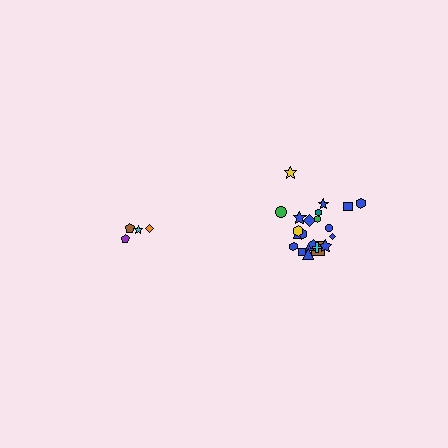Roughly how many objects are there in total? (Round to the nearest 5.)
Roughly 25 objects in total.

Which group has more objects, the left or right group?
The right group.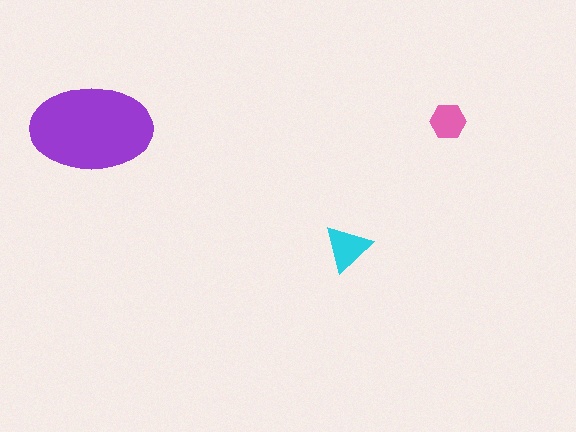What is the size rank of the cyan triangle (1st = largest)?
2nd.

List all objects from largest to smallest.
The purple ellipse, the cyan triangle, the pink hexagon.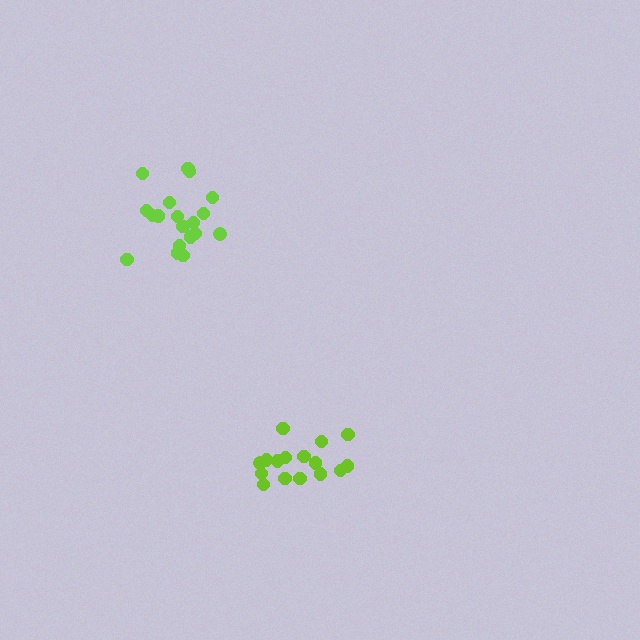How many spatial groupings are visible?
There are 2 spatial groupings.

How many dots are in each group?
Group 1: 19 dots, Group 2: 16 dots (35 total).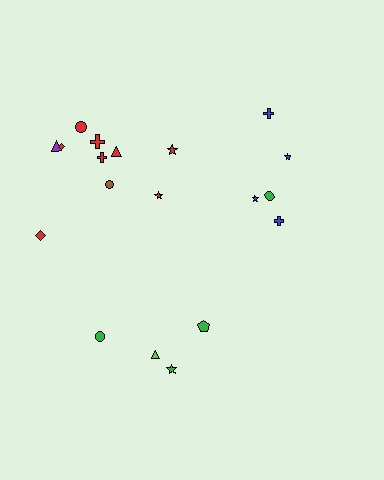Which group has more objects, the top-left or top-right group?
The top-left group.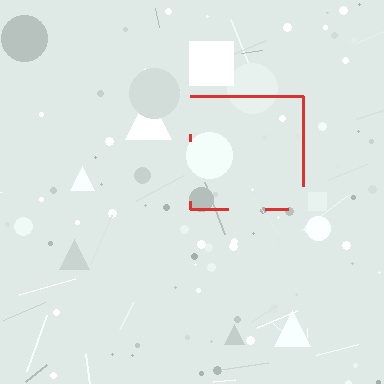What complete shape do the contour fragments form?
The contour fragments form a square.